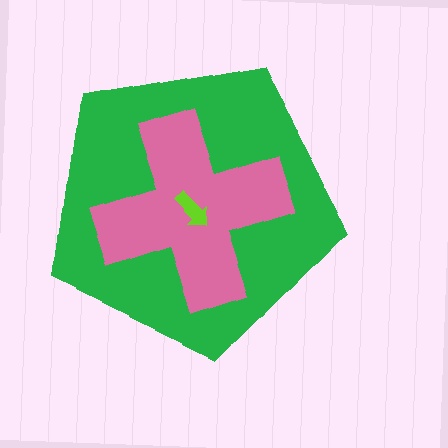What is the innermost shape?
The lime arrow.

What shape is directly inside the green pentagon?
The pink cross.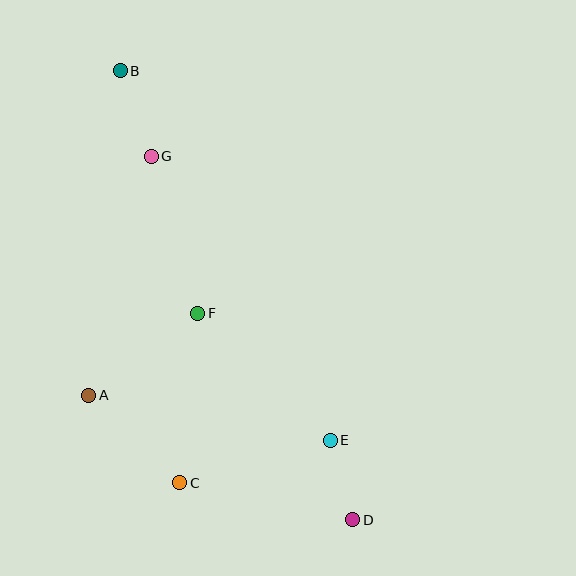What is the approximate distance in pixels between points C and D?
The distance between C and D is approximately 177 pixels.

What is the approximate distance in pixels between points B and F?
The distance between B and F is approximately 255 pixels.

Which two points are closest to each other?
Points D and E are closest to each other.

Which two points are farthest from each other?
Points B and D are farthest from each other.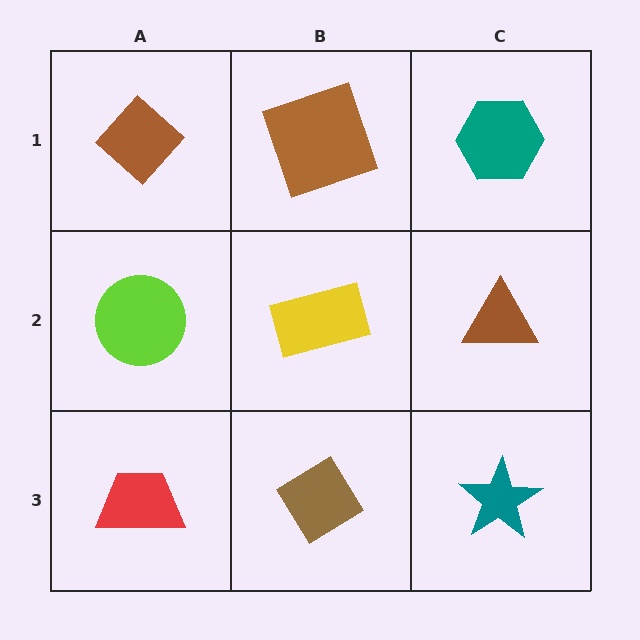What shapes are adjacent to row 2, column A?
A brown diamond (row 1, column A), a red trapezoid (row 3, column A), a yellow rectangle (row 2, column B).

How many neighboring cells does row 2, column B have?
4.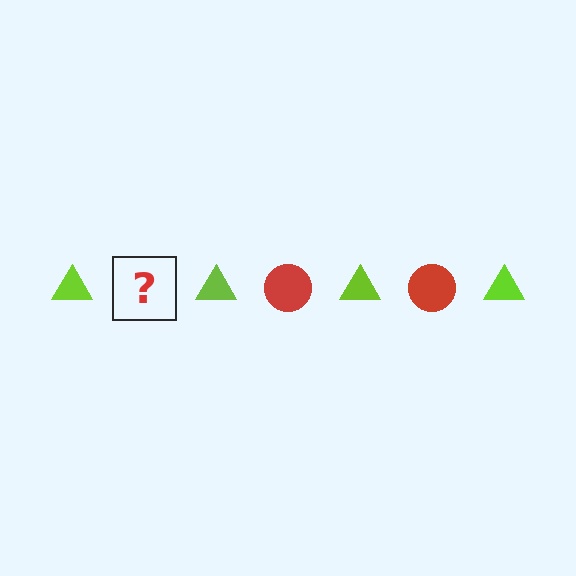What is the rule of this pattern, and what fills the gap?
The rule is that the pattern alternates between lime triangle and red circle. The gap should be filled with a red circle.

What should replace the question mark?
The question mark should be replaced with a red circle.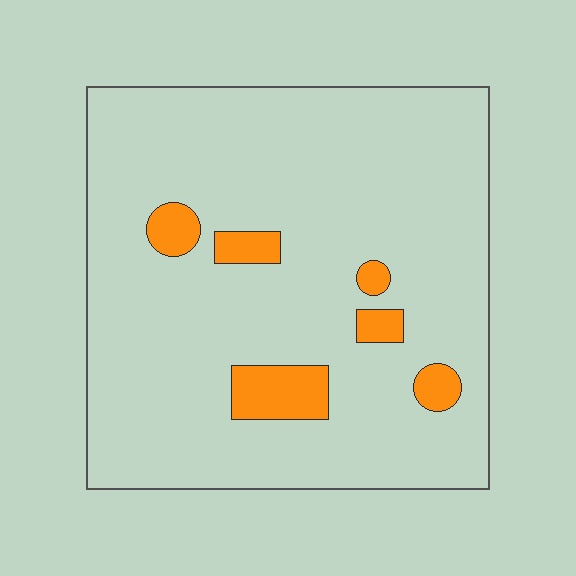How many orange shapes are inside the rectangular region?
6.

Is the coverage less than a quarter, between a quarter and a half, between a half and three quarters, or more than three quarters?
Less than a quarter.